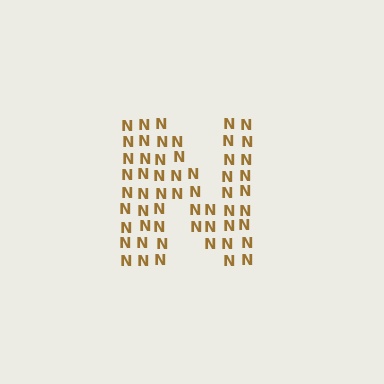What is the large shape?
The large shape is the letter N.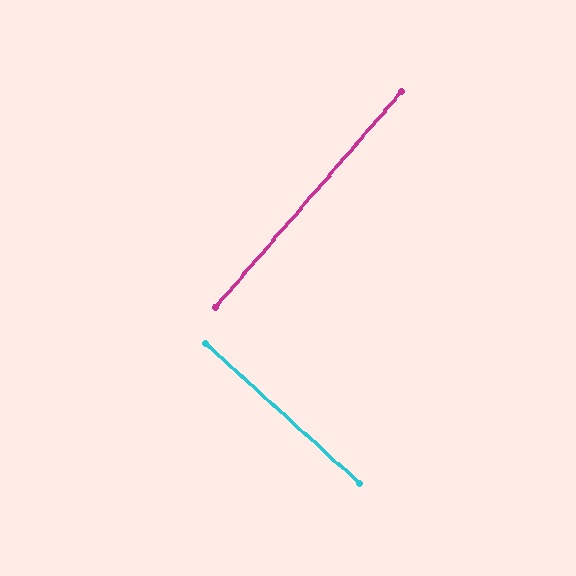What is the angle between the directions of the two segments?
Approximately 88 degrees.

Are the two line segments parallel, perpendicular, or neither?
Perpendicular — they meet at approximately 88°.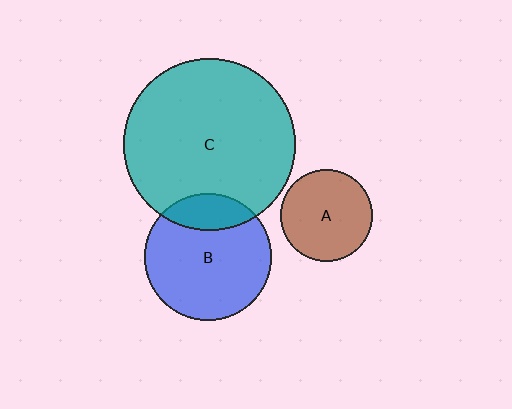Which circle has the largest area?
Circle C (teal).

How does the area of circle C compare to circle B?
Approximately 1.8 times.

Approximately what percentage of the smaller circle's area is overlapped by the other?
Approximately 20%.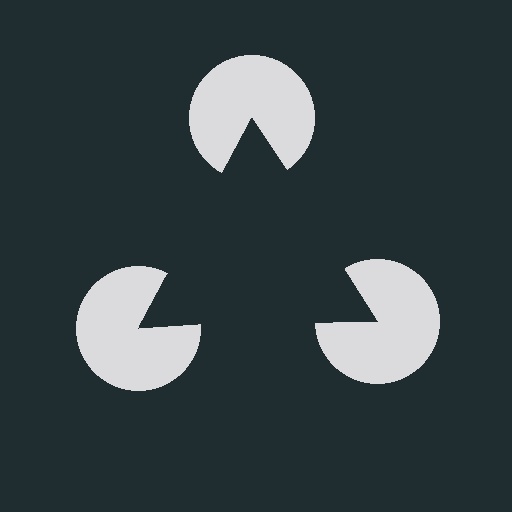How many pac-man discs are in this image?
There are 3 — one at each vertex of the illusory triangle.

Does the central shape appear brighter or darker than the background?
It typically appears slightly darker than the background, even though no actual brightness change is drawn.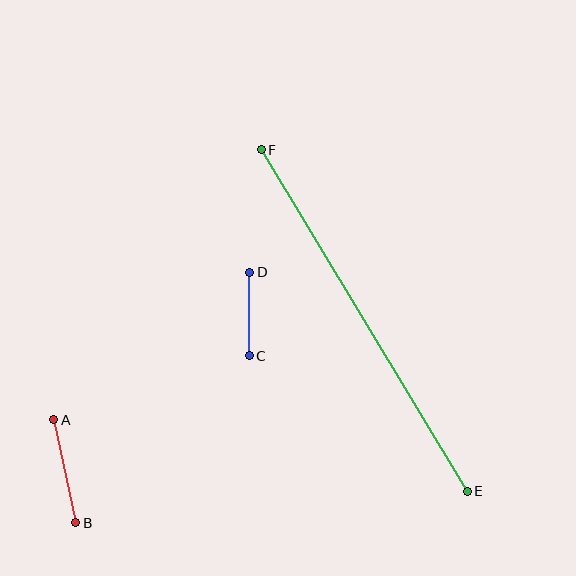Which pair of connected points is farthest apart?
Points E and F are farthest apart.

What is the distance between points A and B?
The distance is approximately 105 pixels.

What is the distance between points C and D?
The distance is approximately 84 pixels.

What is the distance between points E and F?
The distance is approximately 399 pixels.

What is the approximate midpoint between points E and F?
The midpoint is at approximately (364, 320) pixels.